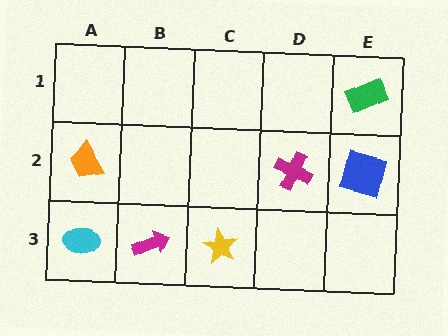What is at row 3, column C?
A yellow star.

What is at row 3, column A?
A cyan ellipse.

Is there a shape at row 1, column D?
No, that cell is empty.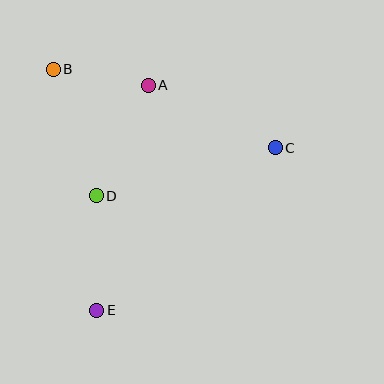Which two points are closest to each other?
Points A and B are closest to each other.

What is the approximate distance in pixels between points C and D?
The distance between C and D is approximately 185 pixels.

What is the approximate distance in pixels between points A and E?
The distance between A and E is approximately 231 pixels.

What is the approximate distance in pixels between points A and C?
The distance between A and C is approximately 142 pixels.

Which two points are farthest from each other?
Points B and E are farthest from each other.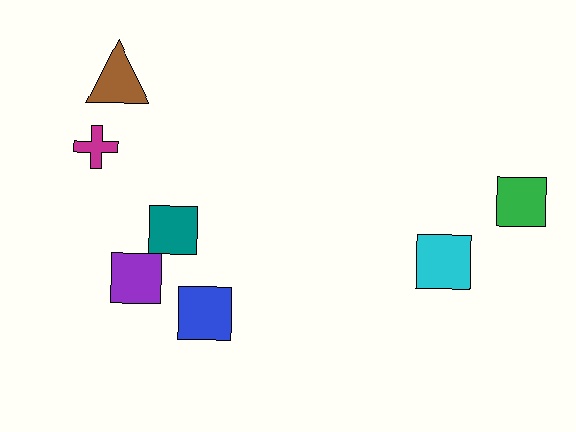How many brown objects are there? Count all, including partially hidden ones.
There is 1 brown object.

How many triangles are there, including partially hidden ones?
There is 1 triangle.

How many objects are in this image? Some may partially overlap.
There are 7 objects.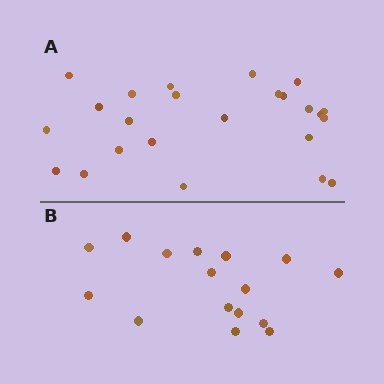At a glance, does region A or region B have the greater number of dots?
Region A (the top region) has more dots.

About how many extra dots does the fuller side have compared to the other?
Region A has roughly 8 or so more dots than region B.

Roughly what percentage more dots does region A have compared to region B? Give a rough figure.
About 50% more.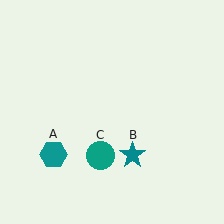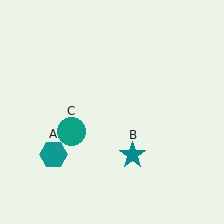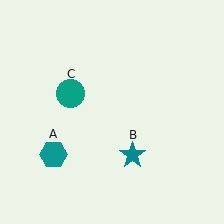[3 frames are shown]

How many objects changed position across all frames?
1 object changed position: teal circle (object C).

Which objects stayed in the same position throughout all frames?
Teal hexagon (object A) and teal star (object B) remained stationary.